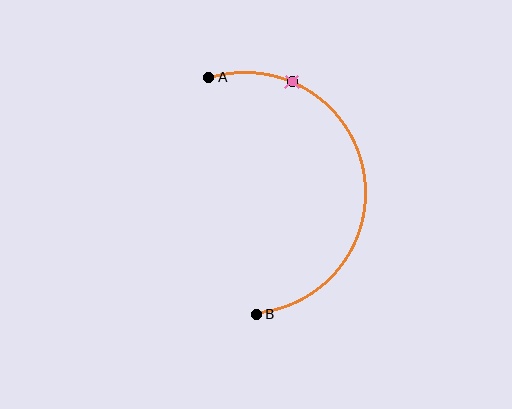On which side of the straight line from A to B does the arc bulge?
The arc bulges to the right of the straight line connecting A and B.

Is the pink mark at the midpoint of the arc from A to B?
No. The pink mark lies on the arc but is closer to endpoint A. The arc midpoint would be at the point on the curve equidistant along the arc from both A and B.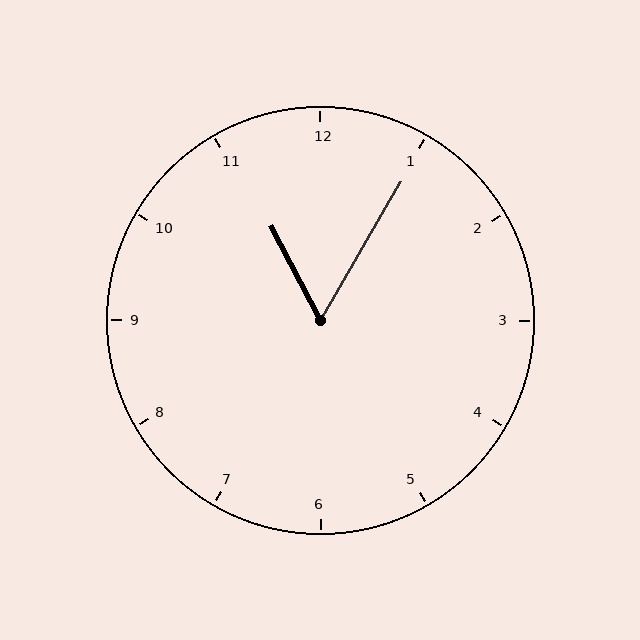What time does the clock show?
11:05.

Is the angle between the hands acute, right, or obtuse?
It is acute.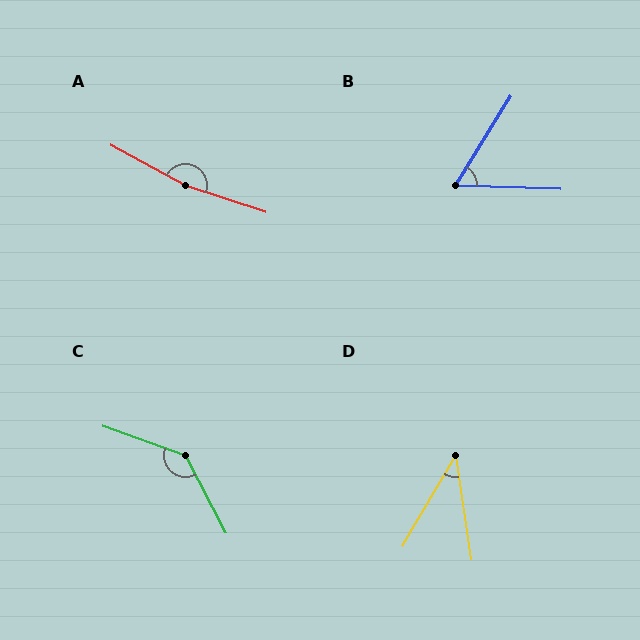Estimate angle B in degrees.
Approximately 60 degrees.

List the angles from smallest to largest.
D (39°), B (60°), C (137°), A (170°).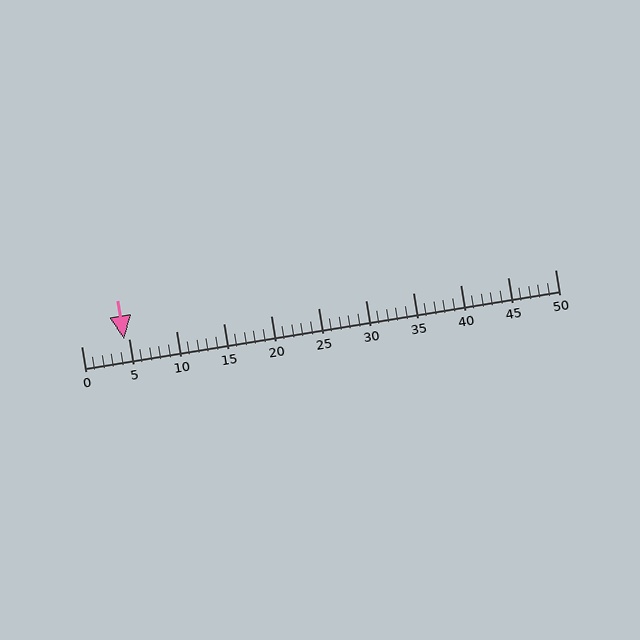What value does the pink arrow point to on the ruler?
The pink arrow points to approximately 4.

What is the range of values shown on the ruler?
The ruler shows values from 0 to 50.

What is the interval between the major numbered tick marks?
The major tick marks are spaced 5 units apart.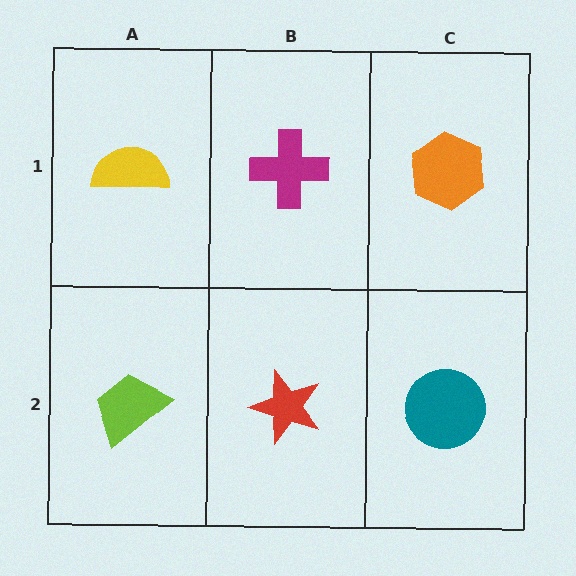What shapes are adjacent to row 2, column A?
A yellow semicircle (row 1, column A), a red star (row 2, column B).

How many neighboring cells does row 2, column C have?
2.